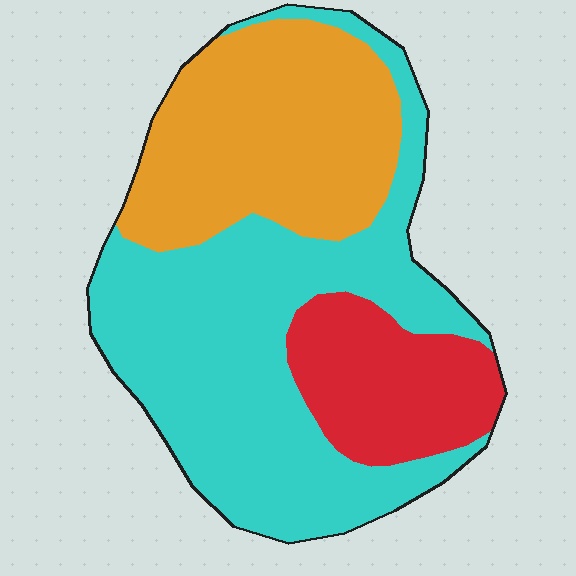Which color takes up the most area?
Cyan, at roughly 50%.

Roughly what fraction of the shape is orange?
Orange covers roughly 30% of the shape.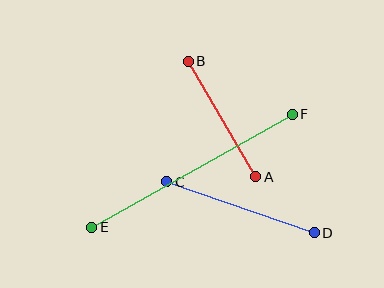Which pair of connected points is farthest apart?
Points E and F are farthest apart.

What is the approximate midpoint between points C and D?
The midpoint is at approximately (241, 207) pixels.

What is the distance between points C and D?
The distance is approximately 156 pixels.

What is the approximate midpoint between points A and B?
The midpoint is at approximately (222, 119) pixels.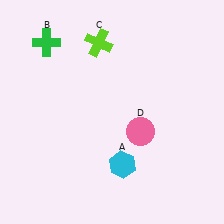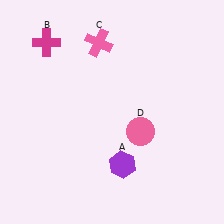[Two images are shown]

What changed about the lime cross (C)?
In Image 1, C is lime. In Image 2, it changed to pink.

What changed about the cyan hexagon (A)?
In Image 1, A is cyan. In Image 2, it changed to purple.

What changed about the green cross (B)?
In Image 1, B is green. In Image 2, it changed to magenta.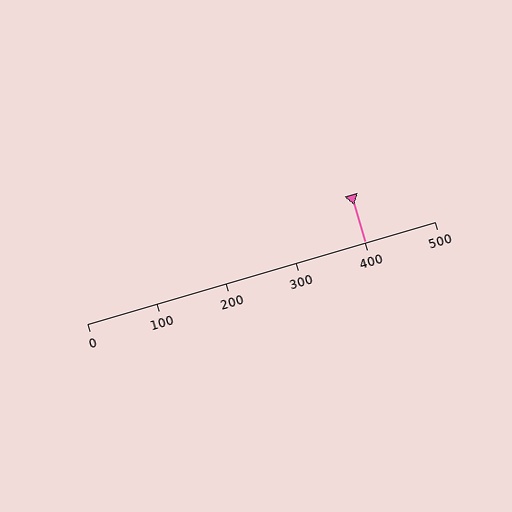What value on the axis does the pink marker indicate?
The marker indicates approximately 400.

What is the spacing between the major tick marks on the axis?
The major ticks are spaced 100 apart.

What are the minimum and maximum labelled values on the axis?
The axis runs from 0 to 500.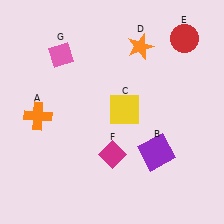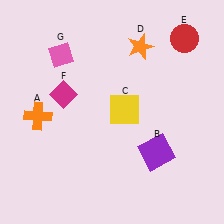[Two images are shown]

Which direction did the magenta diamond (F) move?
The magenta diamond (F) moved up.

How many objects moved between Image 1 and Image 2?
1 object moved between the two images.